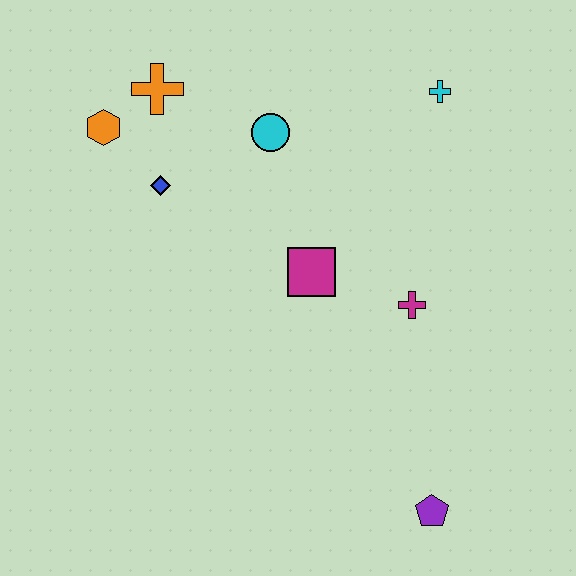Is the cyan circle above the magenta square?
Yes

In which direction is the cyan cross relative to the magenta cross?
The cyan cross is above the magenta cross.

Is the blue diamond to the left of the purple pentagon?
Yes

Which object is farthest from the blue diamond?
The purple pentagon is farthest from the blue diamond.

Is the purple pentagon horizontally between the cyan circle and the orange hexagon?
No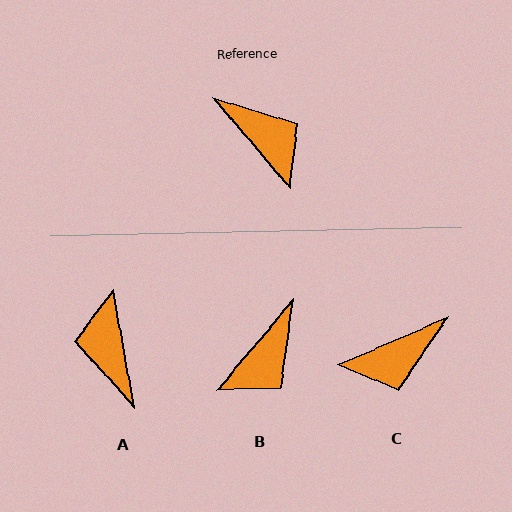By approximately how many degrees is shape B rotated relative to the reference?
Approximately 81 degrees clockwise.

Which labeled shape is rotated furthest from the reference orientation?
A, about 150 degrees away.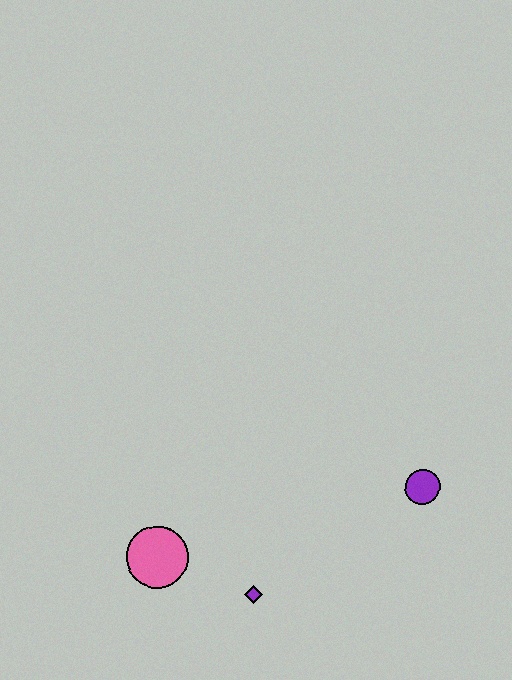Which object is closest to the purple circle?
The purple diamond is closest to the purple circle.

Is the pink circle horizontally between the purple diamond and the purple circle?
No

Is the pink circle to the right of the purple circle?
No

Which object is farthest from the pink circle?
The purple circle is farthest from the pink circle.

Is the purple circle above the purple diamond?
Yes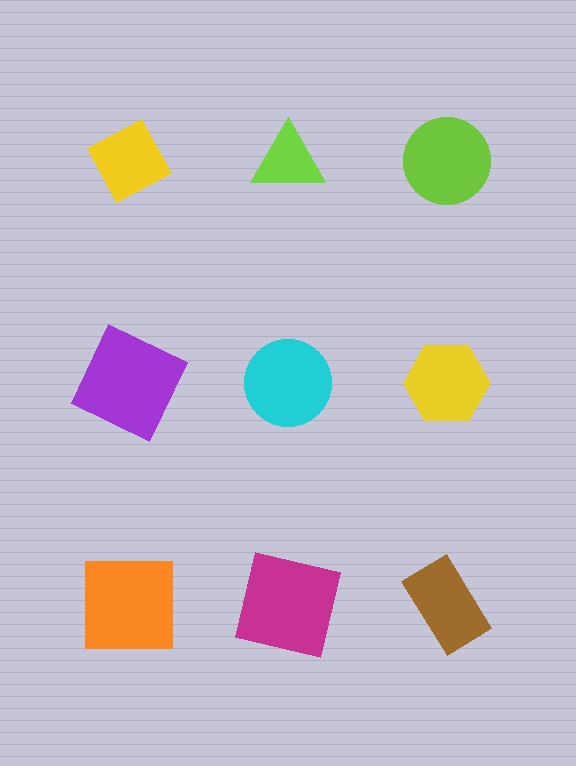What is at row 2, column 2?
A cyan circle.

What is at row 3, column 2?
A magenta square.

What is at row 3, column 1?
An orange square.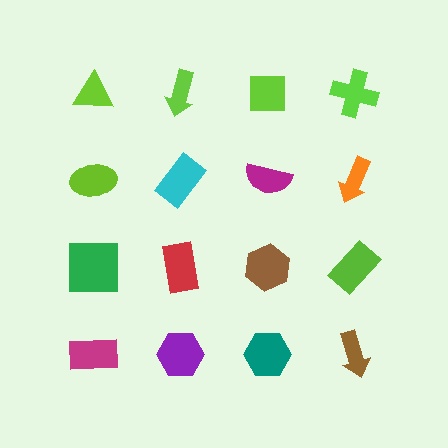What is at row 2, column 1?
A lime ellipse.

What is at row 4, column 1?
A magenta rectangle.